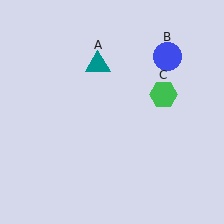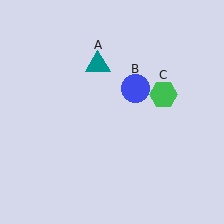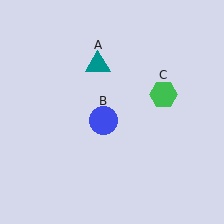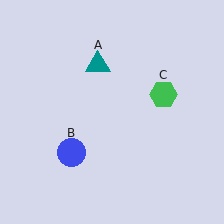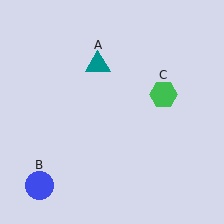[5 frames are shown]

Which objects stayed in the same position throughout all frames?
Teal triangle (object A) and green hexagon (object C) remained stationary.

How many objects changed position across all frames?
1 object changed position: blue circle (object B).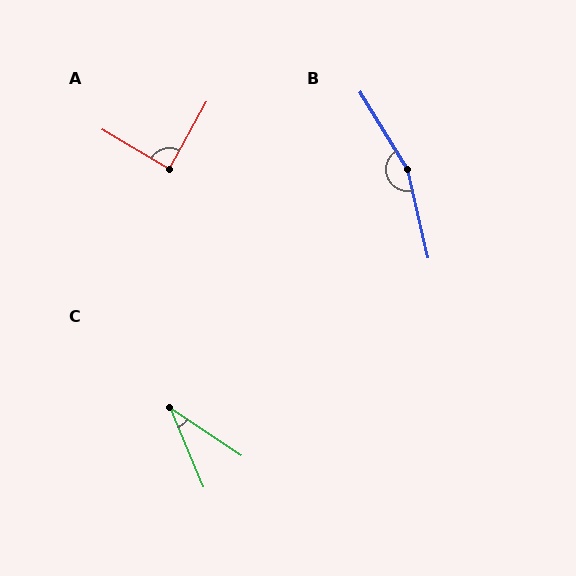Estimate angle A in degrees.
Approximately 88 degrees.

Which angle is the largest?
B, at approximately 161 degrees.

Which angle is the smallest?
C, at approximately 33 degrees.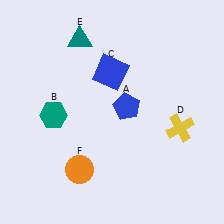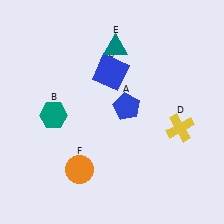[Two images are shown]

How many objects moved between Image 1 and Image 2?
1 object moved between the two images.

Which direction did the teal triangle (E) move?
The teal triangle (E) moved right.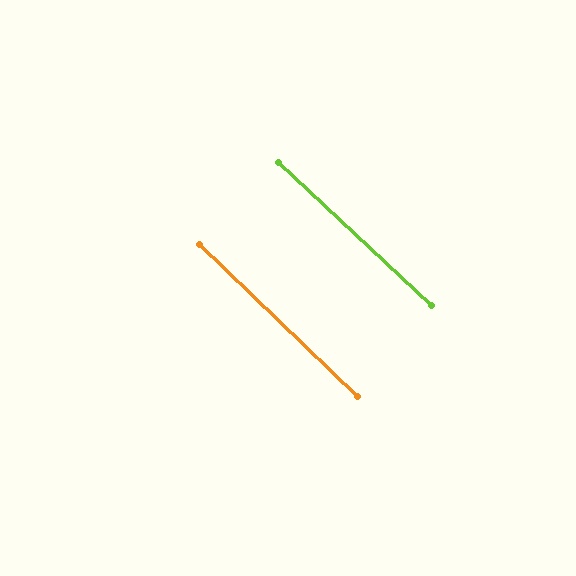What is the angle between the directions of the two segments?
Approximately 1 degree.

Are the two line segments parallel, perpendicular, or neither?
Parallel — their directions differ by only 0.9°.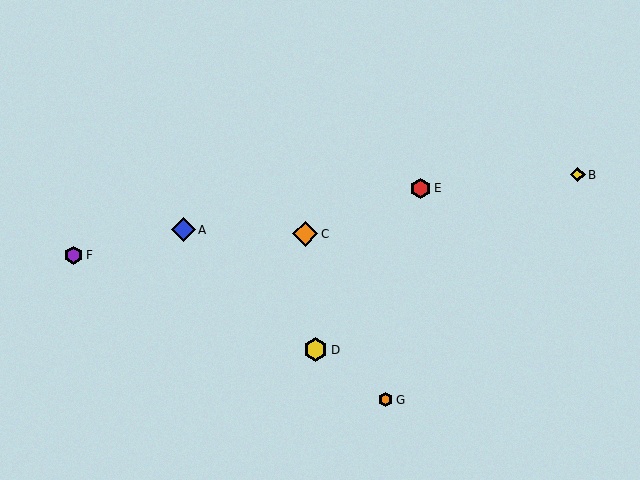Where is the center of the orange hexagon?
The center of the orange hexagon is at (386, 400).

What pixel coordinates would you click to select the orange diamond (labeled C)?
Click at (305, 234) to select the orange diamond C.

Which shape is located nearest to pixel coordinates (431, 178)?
The red hexagon (labeled E) at (421, 188) is nearest to that location.